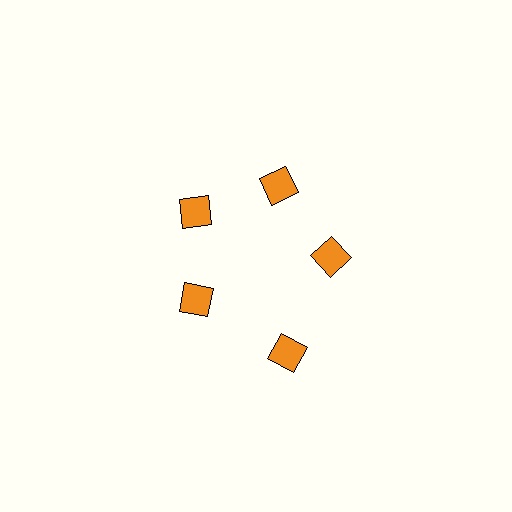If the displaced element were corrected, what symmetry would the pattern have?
It would have 5-fold rotational symmetry — the pattern would map onto itself every 72 degrees.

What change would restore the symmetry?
The symmetry would be restored by moving it inward, back onto the ring so that all 5 diamonds sit at equal angles and equal distance from the center.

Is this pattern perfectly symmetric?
No. The 5 orange diamonds are arranged in a ring, but one element near the 5 o'clock position is pushed outward from the center, breaking the 5-fold rotational symmetry.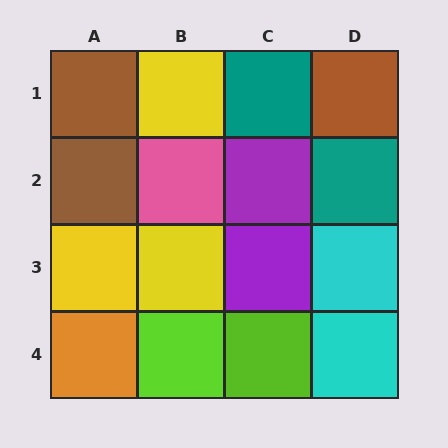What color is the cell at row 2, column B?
Pink.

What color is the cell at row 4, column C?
Lime.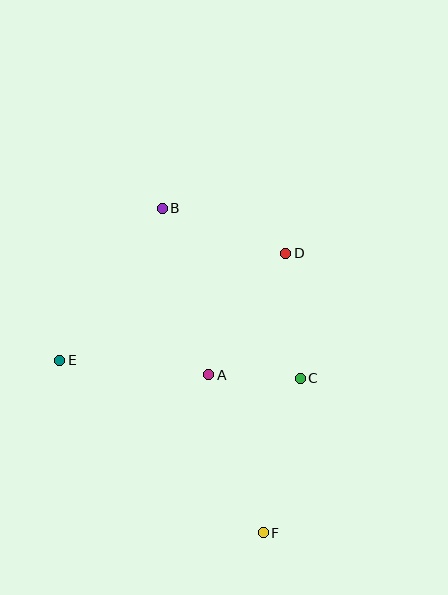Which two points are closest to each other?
Points A and C are closest to each other.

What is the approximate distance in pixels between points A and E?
The distance between A and E is approximately 150 pixels.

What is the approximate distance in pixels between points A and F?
The distance between A and F is approximately 167 pixels.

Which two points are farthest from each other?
Points B and F are farthest from each other.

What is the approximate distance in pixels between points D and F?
The distance between D and F is approximately 280 pixels.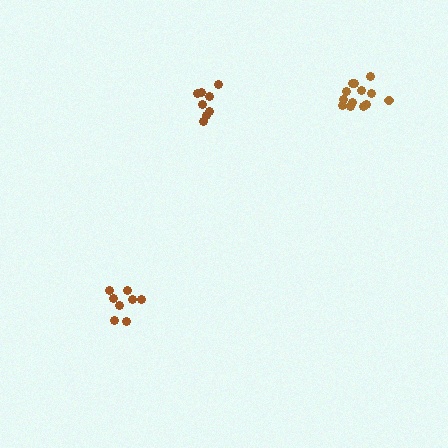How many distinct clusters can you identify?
There are 3 distinct clusters.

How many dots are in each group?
Group 1: 8 dots, Group 2: 13 dots, Group 3: 8 dots (29 total).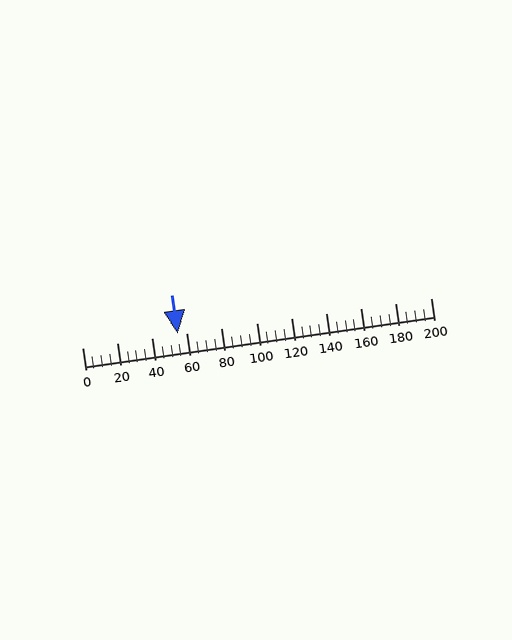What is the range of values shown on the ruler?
The ruler shows values from 0 to 200.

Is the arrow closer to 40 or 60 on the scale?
The arrow is closer to 60.